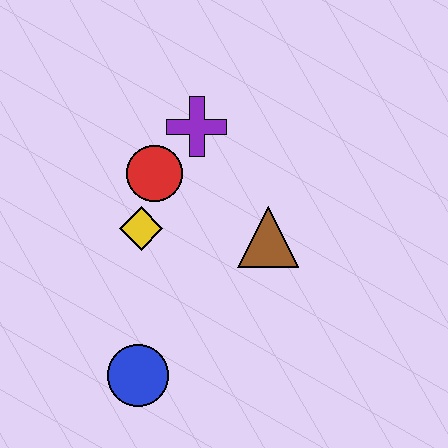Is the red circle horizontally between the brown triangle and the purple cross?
No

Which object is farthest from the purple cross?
The blue circle is farthest from the purple cross.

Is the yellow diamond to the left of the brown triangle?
Yes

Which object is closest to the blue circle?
The yellow diamond is closest to the blue circle.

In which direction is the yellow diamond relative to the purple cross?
The yellow diamond is below the purple cross.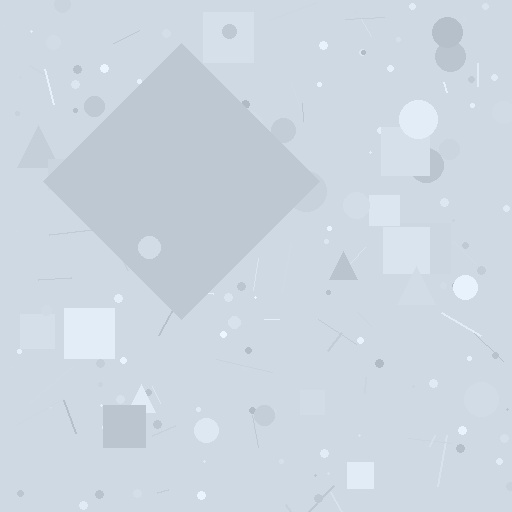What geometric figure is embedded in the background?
A diamond is embedded in the background.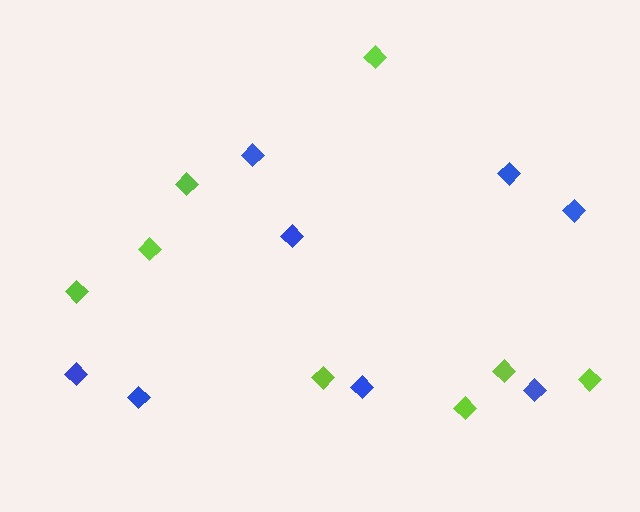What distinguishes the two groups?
There are 2 groups: one group of lime diamonds (8) and one group of blue diamonds (8).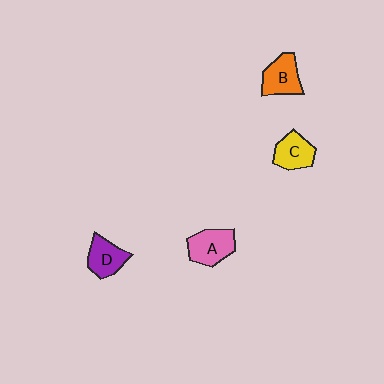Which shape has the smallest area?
Shape C (yellow).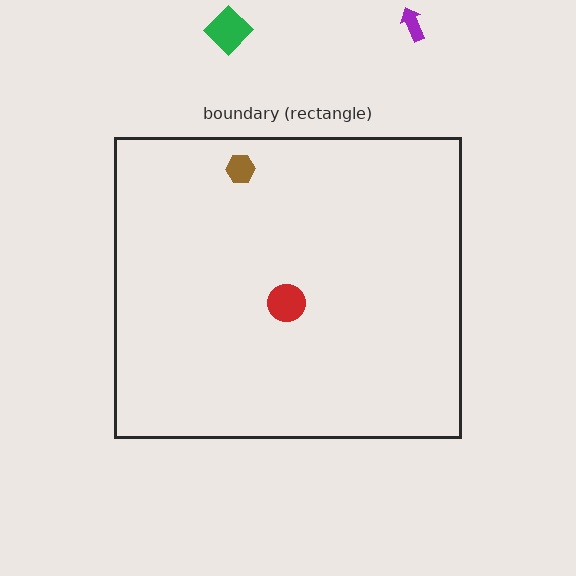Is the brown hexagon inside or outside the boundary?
Inside.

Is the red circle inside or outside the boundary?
Inside.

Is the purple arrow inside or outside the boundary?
Outside.